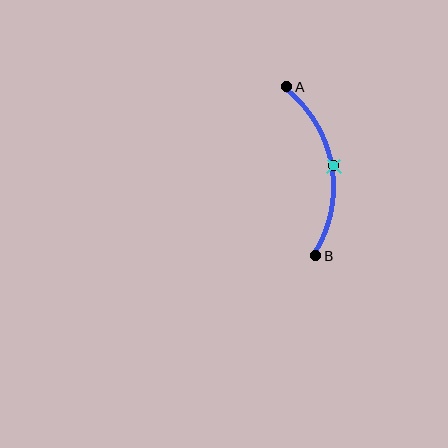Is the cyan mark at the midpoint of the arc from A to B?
Yes. The cyan mark lies on the arc at equal arc-length from both A and B — it is the arc midpoint.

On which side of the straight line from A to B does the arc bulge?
The arc bulges to the right of the straight line connecting A and B.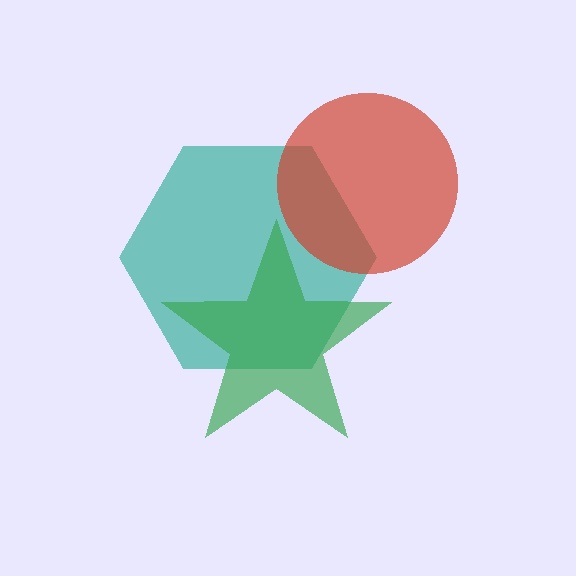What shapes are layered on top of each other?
The layered shapes are: a teal hexagon, a green star, a red circle.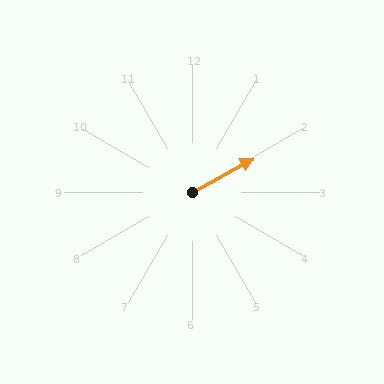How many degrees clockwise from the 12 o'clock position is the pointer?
Approximately 61 degrees.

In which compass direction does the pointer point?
Northeast.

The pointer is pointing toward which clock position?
Roughly 2 o'clock.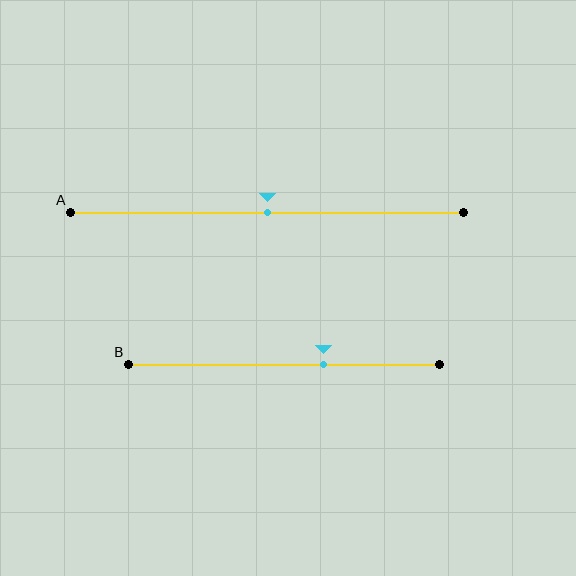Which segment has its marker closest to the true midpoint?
Segment A has its marker closest to the true midpoint.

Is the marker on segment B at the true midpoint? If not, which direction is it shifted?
No, the marker on segment B is shifted to the right by about 13% of the segment length.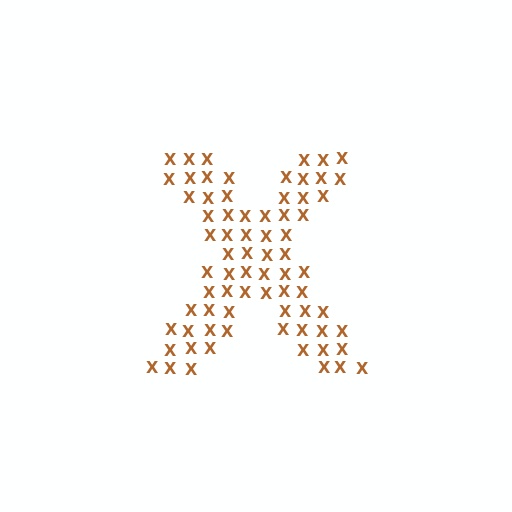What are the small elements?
The small elements are letter X's.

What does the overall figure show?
The overall figure shows the letter X.